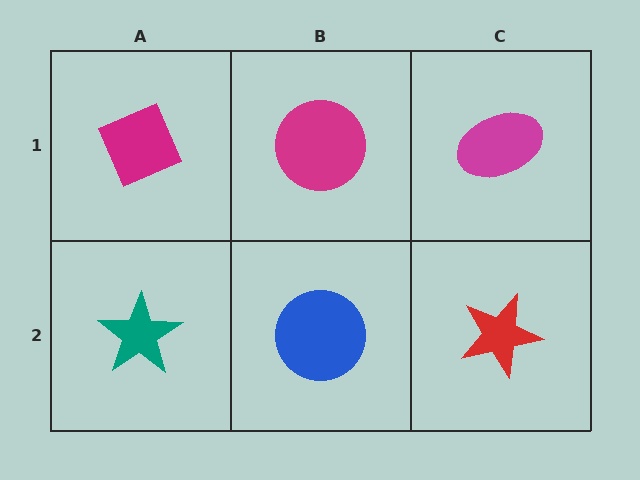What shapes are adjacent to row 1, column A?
A teal star (row 2, column A), a magenta circle (row 1, column B).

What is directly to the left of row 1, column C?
A magenta circle.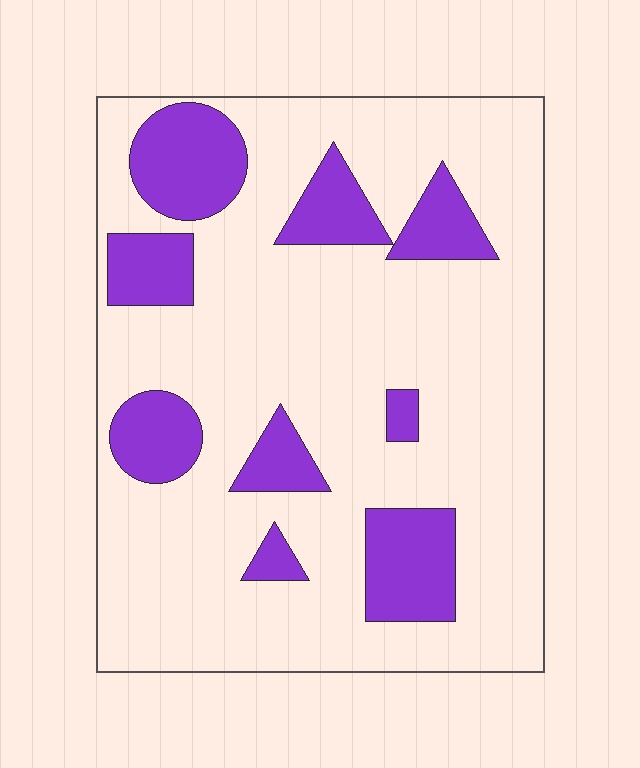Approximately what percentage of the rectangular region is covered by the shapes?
Approximately 20%.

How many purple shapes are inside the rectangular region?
9.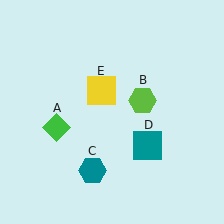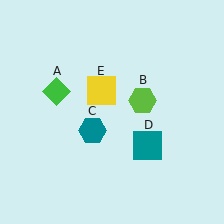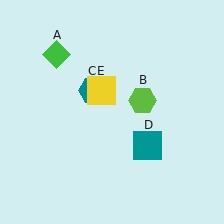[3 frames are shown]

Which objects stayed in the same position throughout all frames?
Lime hexagon (object B) and teal square (object D) and yellow square (object E) remained stationary.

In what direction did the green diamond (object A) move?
The green diamond (object A) moved up.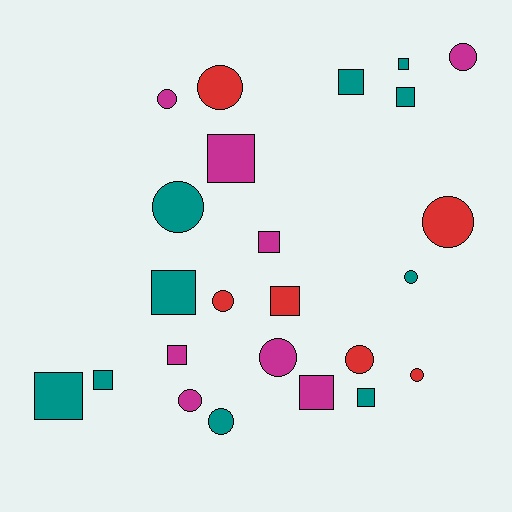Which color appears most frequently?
Teal, with 10 objects.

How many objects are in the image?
There are 24 objects.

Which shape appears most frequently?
Square, with 12 objects.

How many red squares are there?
There is 1 red square.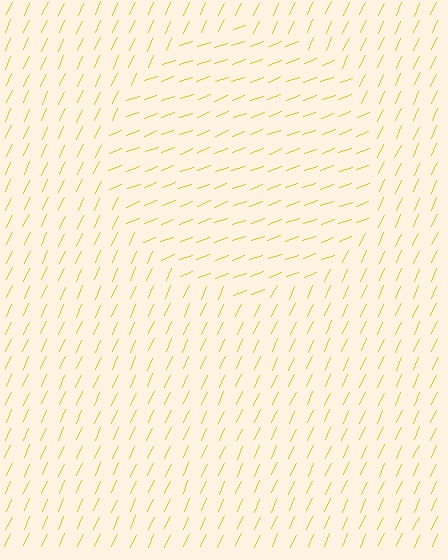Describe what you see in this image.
The image is filled with small yellow line segments. A circle region in the image has lines oriented differently from the surrounding lines, creating a visible texture boundary.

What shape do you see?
I see a circle.